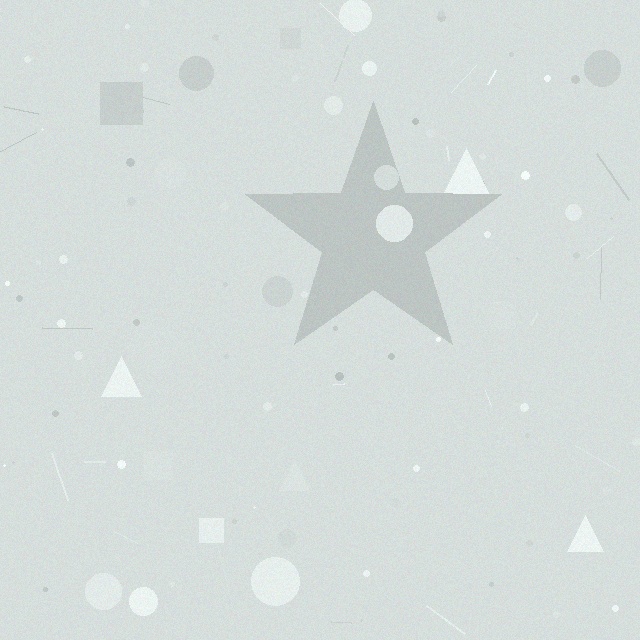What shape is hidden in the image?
A star is hidden in the image.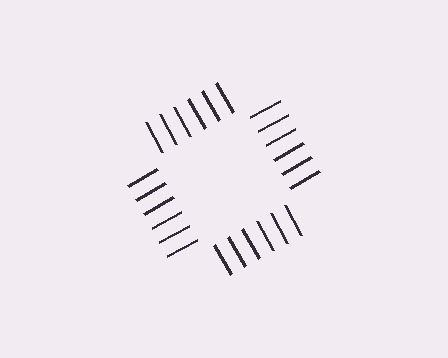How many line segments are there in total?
24 — 6 along each of the 4 edges.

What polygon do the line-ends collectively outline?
An illusory square — the line segments terminate on its edges but no continuous stroke is drawn.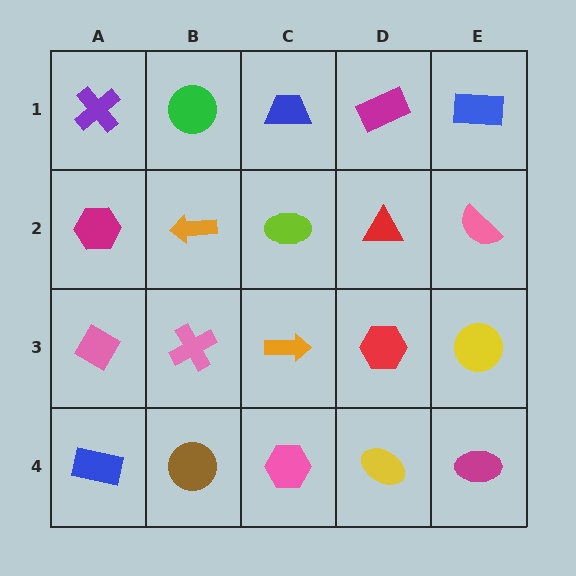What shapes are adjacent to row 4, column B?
A pink cross (row 3, column B), a blue rectangle (row 4, column A), a pink hexagon (row 4, column C).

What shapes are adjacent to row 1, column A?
A magenta hexagon (row 2, column A), a green circle (row 1, column B).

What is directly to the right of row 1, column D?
A blue rectangle.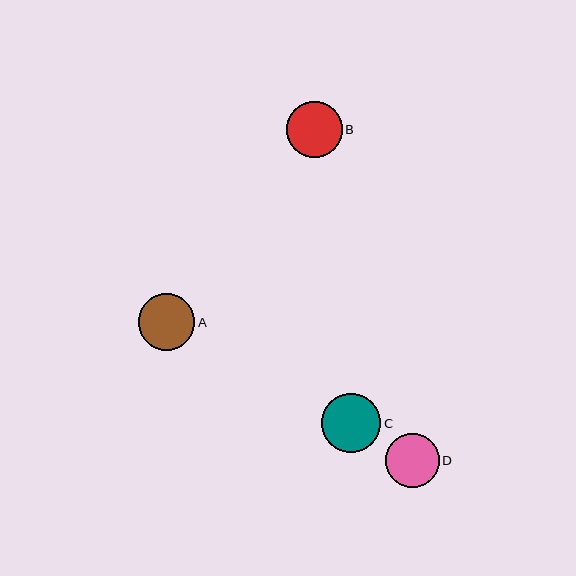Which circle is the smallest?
Circle D is the smallest with a size of approximately 54 pixels.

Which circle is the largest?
Circle C is the largest with a size of approximately 59 pixels.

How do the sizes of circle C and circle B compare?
Circle C and circle B are approximately the same size.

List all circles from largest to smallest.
From largest to smallest: C, A, B, D.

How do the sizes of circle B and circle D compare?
Circle B and circle D are approximately the same size.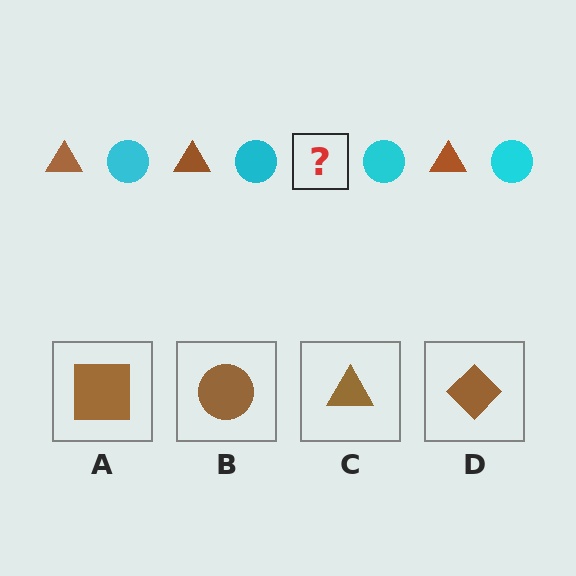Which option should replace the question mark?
Option C.